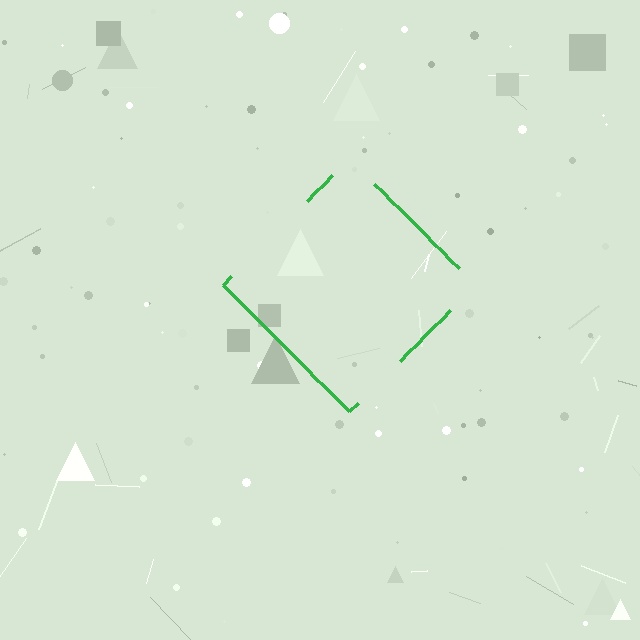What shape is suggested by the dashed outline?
The dashed outline suggests a diamond.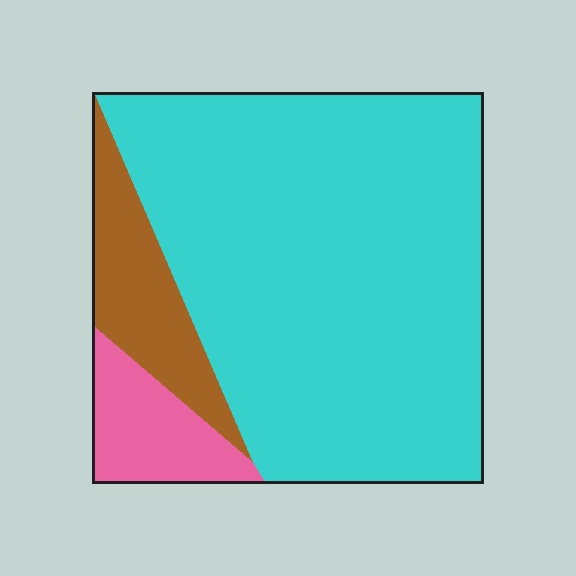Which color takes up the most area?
Cyan, at roughly 80%.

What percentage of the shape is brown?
Brown covers roughly 10% of the shape.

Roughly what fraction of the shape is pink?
Pink takes up less than a sixth of the shape.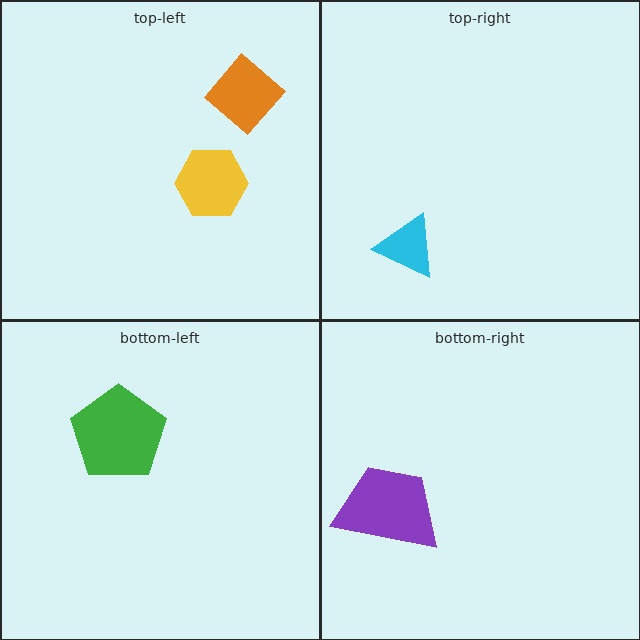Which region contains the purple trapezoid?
The bottom-right region.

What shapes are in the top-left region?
The orange diamond, the yellow hexagon.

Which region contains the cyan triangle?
The top-right region.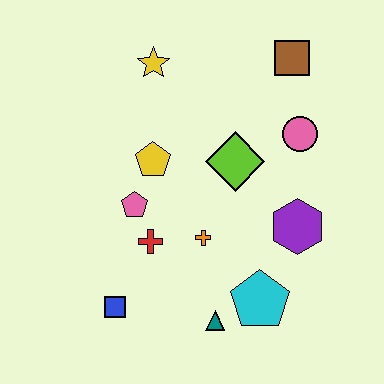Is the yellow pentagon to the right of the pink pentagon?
Yes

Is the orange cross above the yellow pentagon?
No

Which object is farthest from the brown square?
The blue square is farthest from the brown square.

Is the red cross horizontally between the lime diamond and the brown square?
No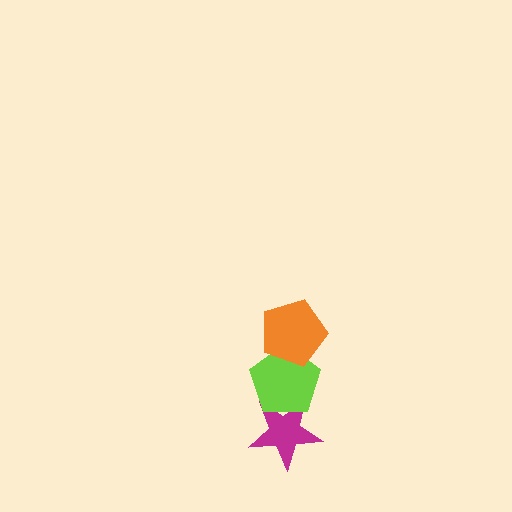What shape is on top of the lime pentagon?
The orange pentagon is on top of the lime pentagon.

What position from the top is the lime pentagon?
The lime pentagon is 2nd from the top.